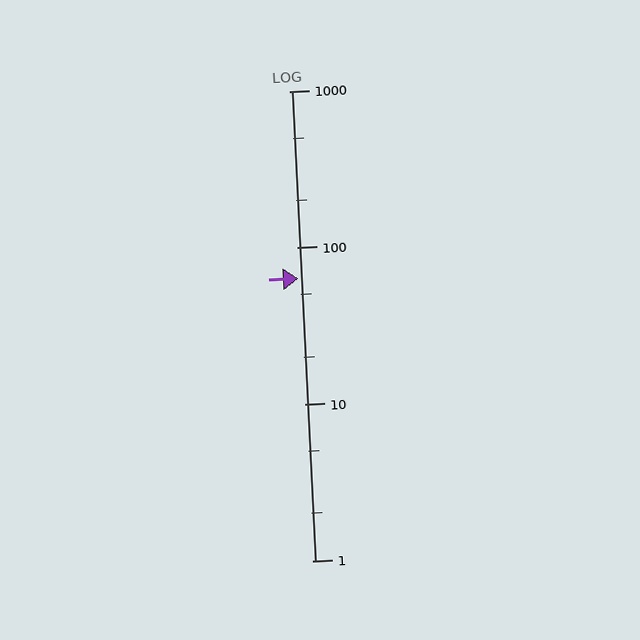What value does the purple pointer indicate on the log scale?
The pointer indicates approximately 64.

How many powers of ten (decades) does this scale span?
The scale spans 3 decades, from 1 to 1000.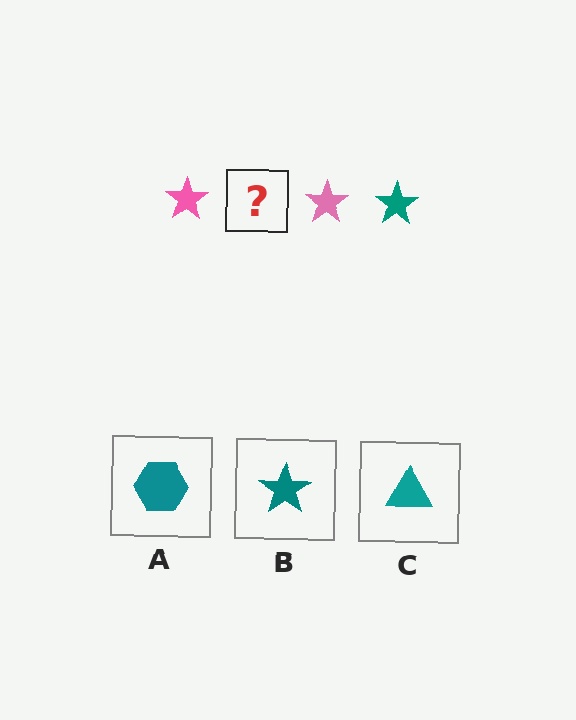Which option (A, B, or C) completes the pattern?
B.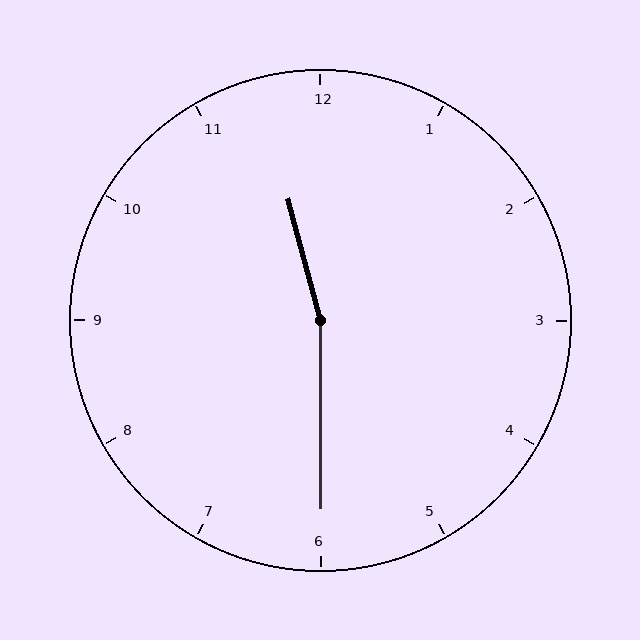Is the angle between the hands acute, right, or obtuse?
It is obtuse.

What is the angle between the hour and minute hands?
Approximately 165 degrees.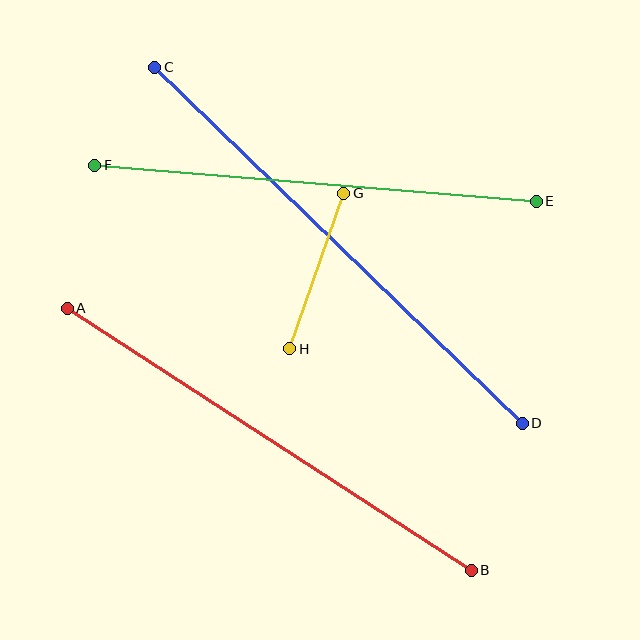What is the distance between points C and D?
The distance is approximately 512 pixels.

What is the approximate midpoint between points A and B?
The midpoint is at approximately (269, 439) pixels.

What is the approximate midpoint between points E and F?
The midpoint is at approximately (315, 183) pixels.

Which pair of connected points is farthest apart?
Points C and D are farthest apart.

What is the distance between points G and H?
The distance is approximately 165 pixels.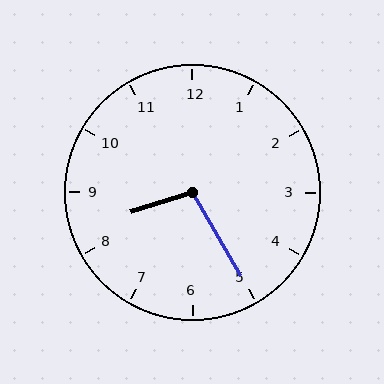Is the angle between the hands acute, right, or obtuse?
It is obtuse.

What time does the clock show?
8:25.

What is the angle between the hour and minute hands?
Approximately 102 degrees.